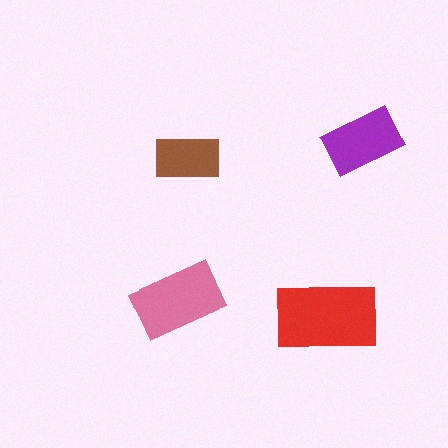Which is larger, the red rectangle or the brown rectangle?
The red one.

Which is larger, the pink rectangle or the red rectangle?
The red one.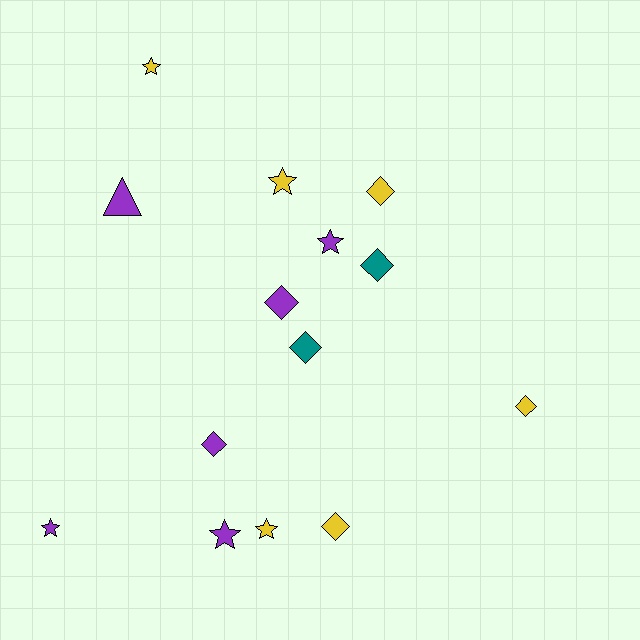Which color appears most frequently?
Yellow, with 6 objects.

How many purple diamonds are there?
There are 2 purple diamonds.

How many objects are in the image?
There are 14 objects.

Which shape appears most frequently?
Diamond, with 7 objects.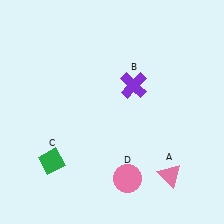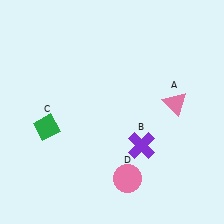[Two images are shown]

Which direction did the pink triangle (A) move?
The pink triangle (A) moved up.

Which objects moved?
The objects that moved are: the pink triangle (A), the purple cross (B), the green diamond (C).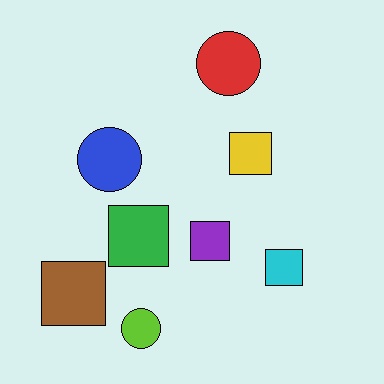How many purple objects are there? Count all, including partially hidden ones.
There is 1 purple object.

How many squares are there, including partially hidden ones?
There are 5 squares.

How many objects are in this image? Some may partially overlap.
There are 8 objects.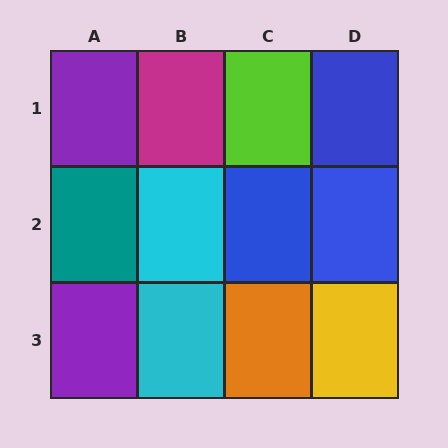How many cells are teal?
1 cell is teal.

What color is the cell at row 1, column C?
Lime.